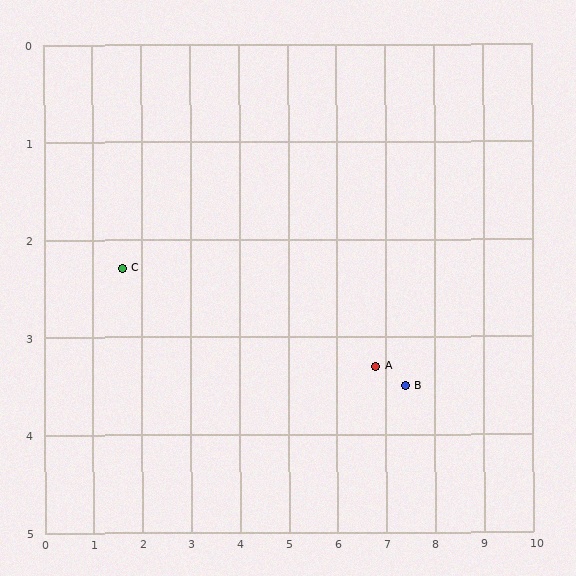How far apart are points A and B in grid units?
Points A and B are about 0.6 grid units apart.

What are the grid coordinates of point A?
Point A is at approximately (6.8, 3.3).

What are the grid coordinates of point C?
Point C is at approximately (1.6, 2.3).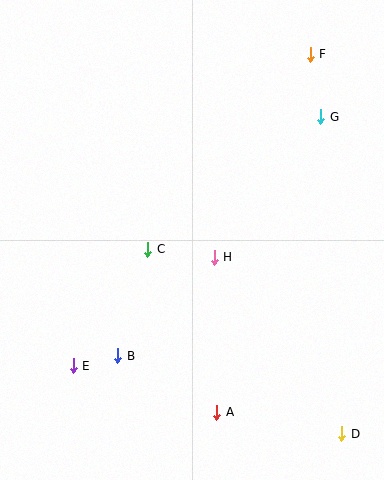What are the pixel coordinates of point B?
Point B is at (118, 356).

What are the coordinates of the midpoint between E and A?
The midpoint between E and A is at (145, 389).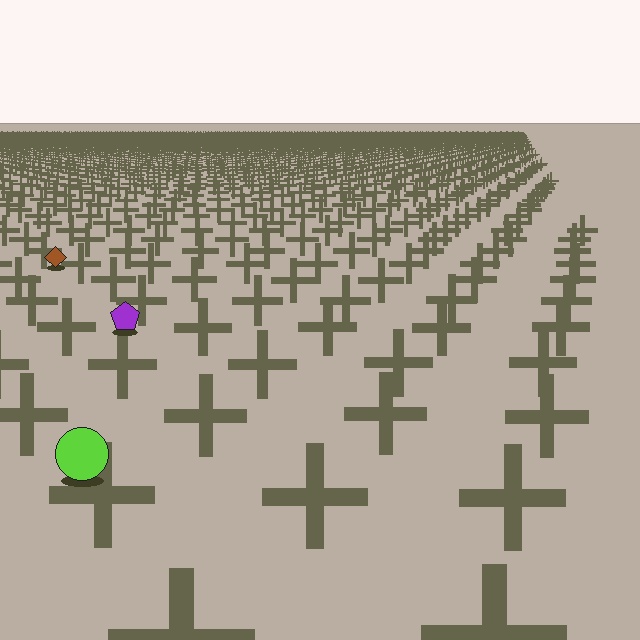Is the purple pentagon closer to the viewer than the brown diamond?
Yes. The purple pentagon is closer — you can tell from the texture gradient: the ground texture is coarser near it.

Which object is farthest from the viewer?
The brown diamond is farthest from the viewer. It appears smaller and the ground texture around it is denser.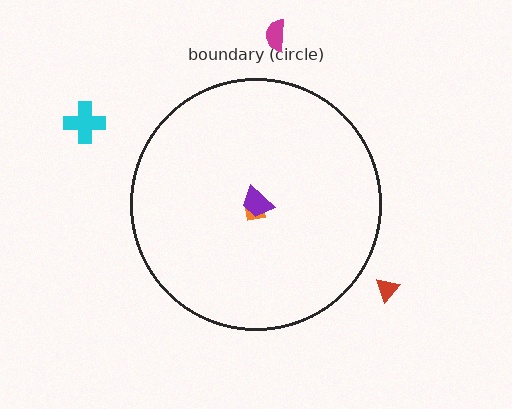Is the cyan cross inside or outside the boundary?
Outside.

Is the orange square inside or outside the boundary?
Inside.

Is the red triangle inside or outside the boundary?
Outside.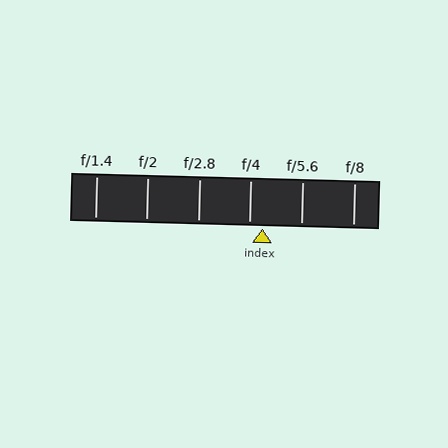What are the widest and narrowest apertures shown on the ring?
The widest aperture shown is f/1.4 and the narrowest is f/8.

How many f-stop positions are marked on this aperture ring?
There are 6 f-stop positions marked.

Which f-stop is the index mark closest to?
The index mark is closest to f/4.